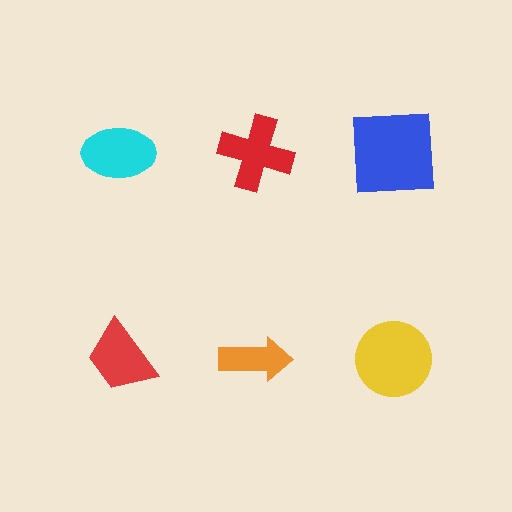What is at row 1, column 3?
A blue square.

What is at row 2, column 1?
A red trapezoid.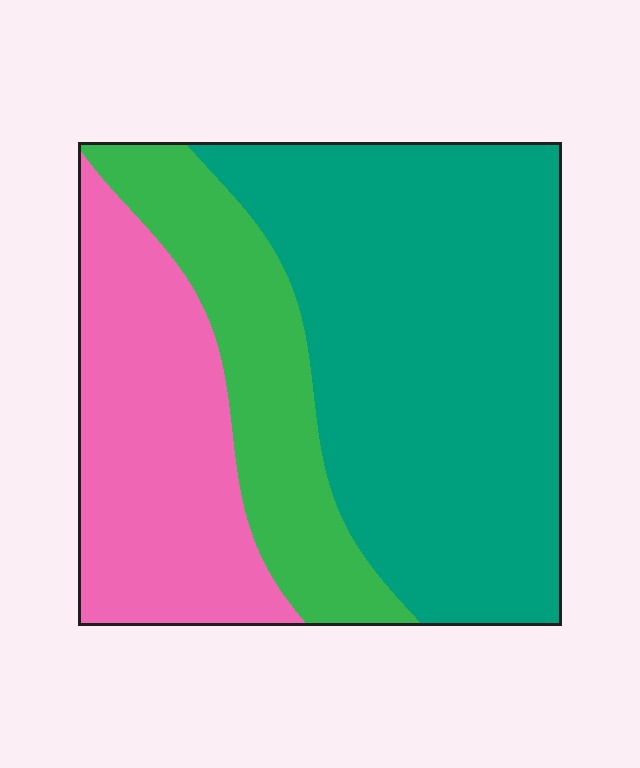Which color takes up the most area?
Teal, at roughly 50%.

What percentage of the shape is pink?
Pink covers 27% of the shape.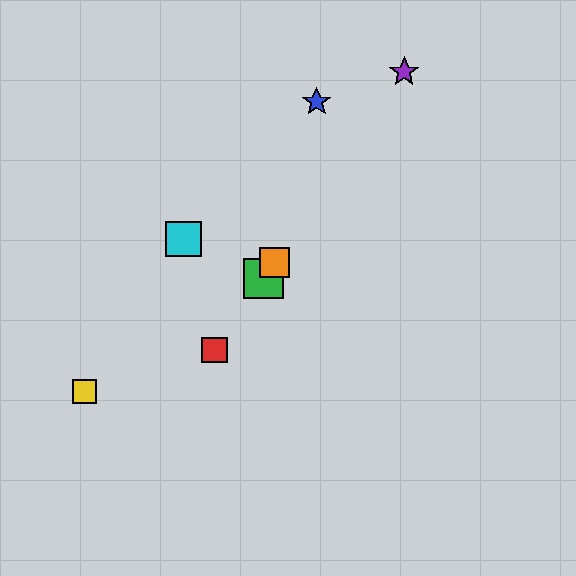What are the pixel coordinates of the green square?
The green square is at (263, 278).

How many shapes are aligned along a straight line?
4 shapes (the red square, the green square, the purple star, the orange square) are aligned along a straight line.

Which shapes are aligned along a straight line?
The red square, the green square, the purple star, the orange square are aligned along a straight line.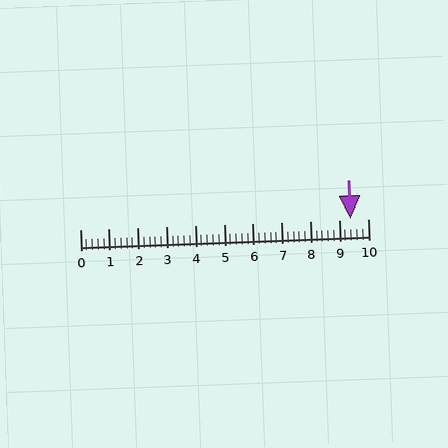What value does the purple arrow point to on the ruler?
The purple arrow points to approximately 9.4.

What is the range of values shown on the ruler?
The ruler shows values from 0 to 10.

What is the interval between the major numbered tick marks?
The major tick marks are spaced 1 units apart.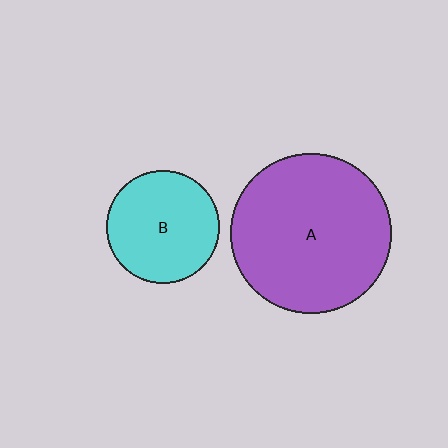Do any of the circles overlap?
No, none of the circles overlap.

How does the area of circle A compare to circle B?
Approximately 2.0 times.